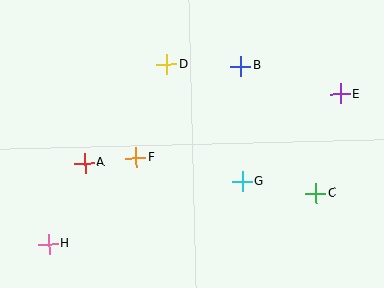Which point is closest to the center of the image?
Point F at (136, 158) is closest to the center.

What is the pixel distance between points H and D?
The distance between H and D is 215 pixels.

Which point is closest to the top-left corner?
Point D is closest to the top-left corner.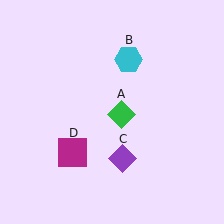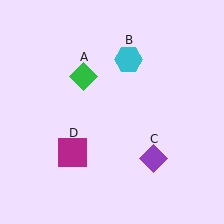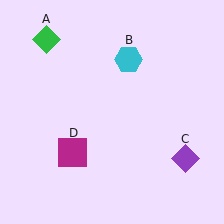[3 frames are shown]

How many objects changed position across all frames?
2 objects changed position: green diamond (object A), purple diamond (object C).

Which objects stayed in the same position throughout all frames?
Cyan hexagon (object B) and magenta square (object D) remained stationary.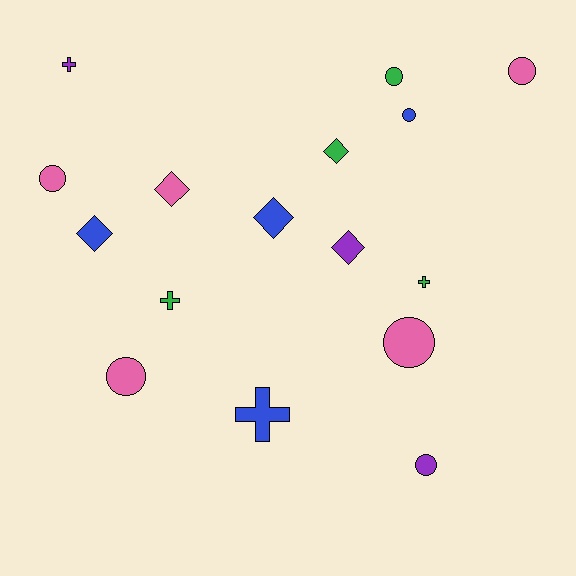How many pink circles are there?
There are 4 pink circles.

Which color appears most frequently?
Pink, with 5 objects.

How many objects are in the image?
There are 16 objects.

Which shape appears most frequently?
Circle, with 7 objects.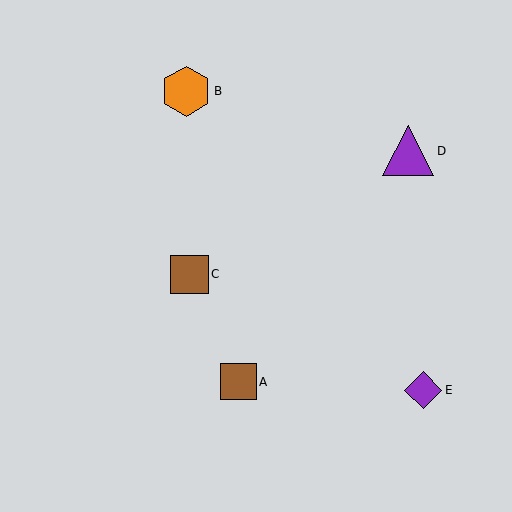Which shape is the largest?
The purple triangle (labeled D) is the largest.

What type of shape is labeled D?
Shape D is a purple triangle.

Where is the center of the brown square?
The center of the brown square is at (238, 382).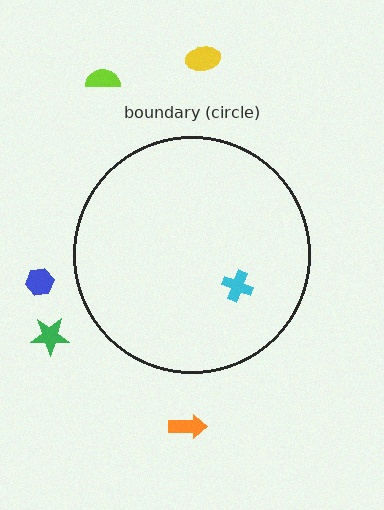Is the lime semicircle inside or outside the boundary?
Outside.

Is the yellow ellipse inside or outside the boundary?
Outside.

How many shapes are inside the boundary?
1 inside, 5 outside.